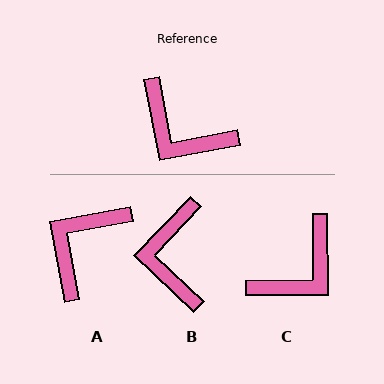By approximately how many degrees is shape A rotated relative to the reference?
Approximately 91 degrees clockwise.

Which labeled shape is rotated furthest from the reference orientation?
A, about 91 degrees away.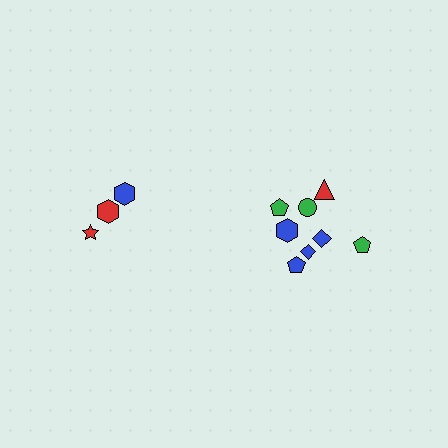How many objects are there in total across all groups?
There are 11 objects.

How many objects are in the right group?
There are 8 objects.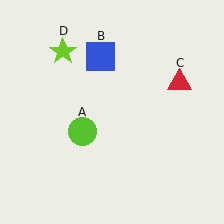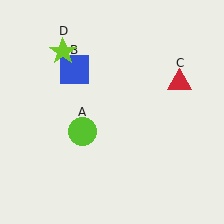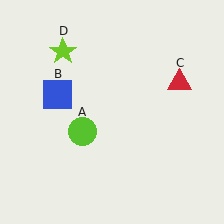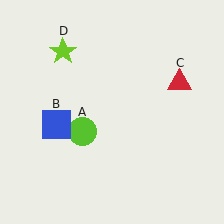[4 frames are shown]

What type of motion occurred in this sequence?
The blue square (object B) rotated counterclockwise around the center of the scene.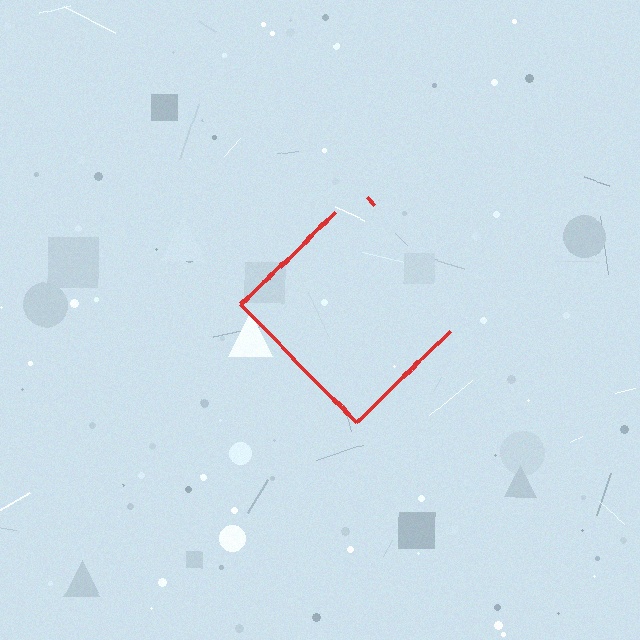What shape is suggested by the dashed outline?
The dashed outline suggests a diamond.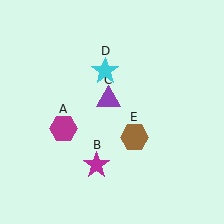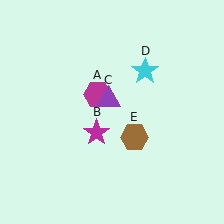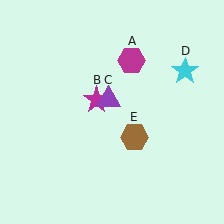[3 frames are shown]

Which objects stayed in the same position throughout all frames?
Purple triangle (object C) and brown hexagon (object E) remained stationary.